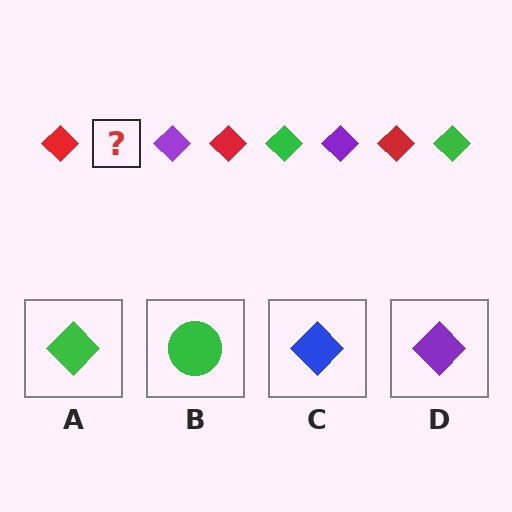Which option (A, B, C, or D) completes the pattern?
A.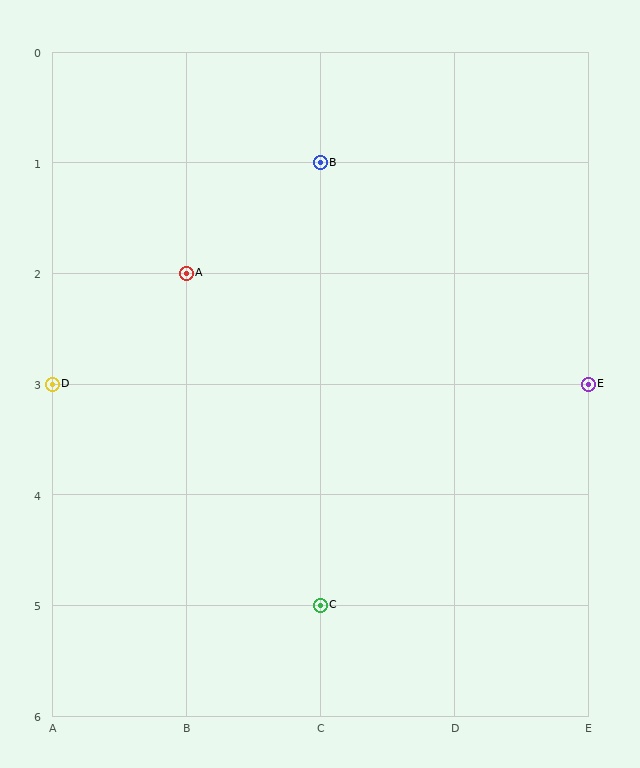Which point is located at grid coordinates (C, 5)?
Point C is at (C, 5).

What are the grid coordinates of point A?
Point A is at grid coordinates (B, 2).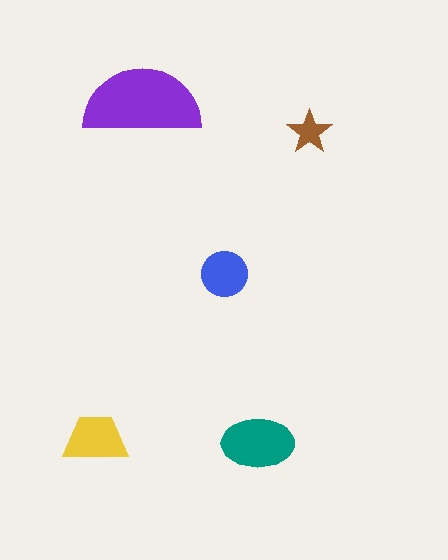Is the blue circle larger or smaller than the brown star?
Larger.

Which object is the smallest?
The brown star.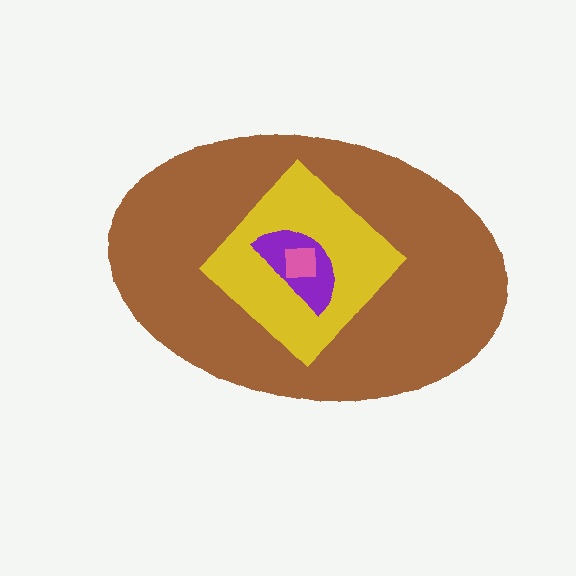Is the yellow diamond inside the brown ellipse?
Yes.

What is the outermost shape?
The brown ellipse.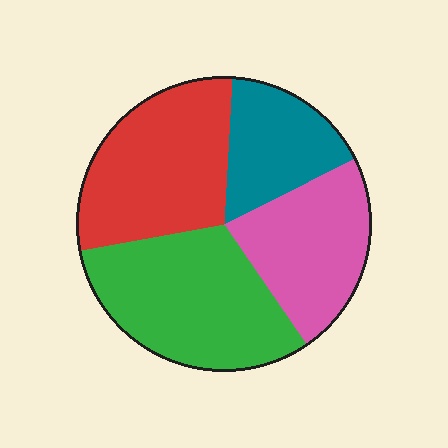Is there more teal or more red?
Red.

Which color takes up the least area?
Teal, at roughly 15%.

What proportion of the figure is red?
Red takes up about one quarter (1/4) of the figure.